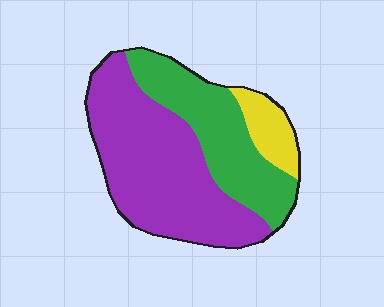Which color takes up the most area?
Purple, at roughly 55%.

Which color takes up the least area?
Yellow, at roughly 10%.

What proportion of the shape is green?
Green covers 34% of the shape.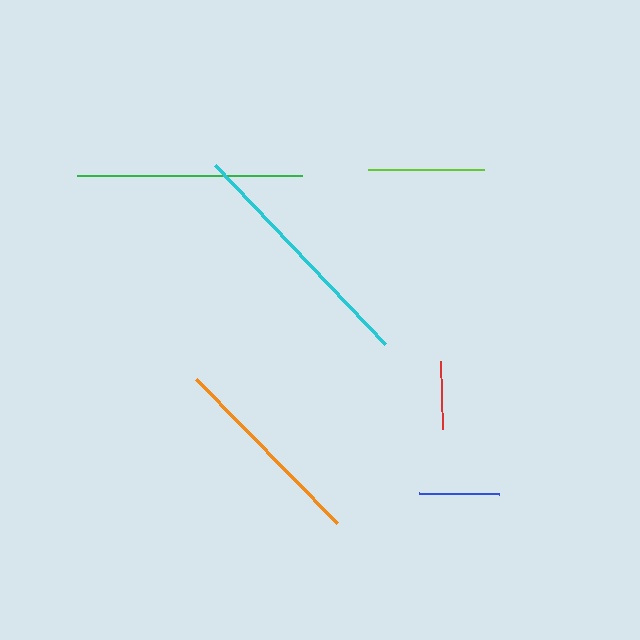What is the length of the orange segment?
The orange segment is approximately 202 pixels long.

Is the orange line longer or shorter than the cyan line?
The cyan line is longer than the orange line.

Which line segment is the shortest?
The red line is the shortest at approximately 68 pixels.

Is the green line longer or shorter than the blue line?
The green line is longer than the blue line.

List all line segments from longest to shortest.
From longest to shortest: cyan, green, orange, lime, blue, red.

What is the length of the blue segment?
The blue segment is approximately 79 pixels long.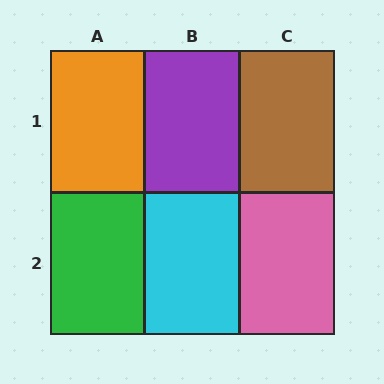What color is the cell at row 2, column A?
Green.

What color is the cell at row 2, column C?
Pink.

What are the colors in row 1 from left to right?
Orange, purple, brown.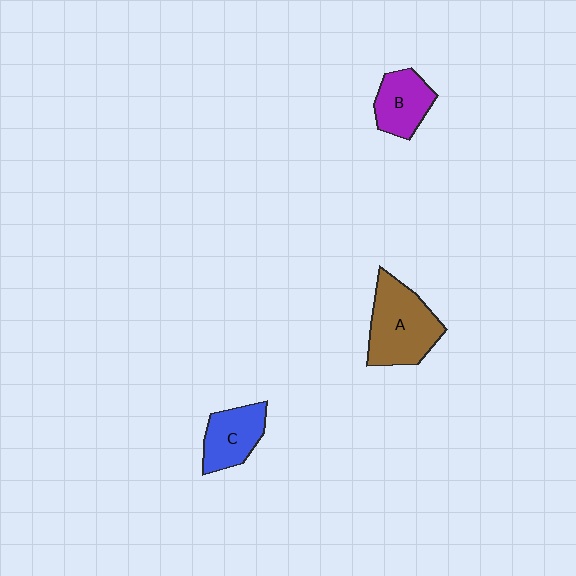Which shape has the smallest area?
Shape B (purple).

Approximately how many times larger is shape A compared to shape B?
Approximately 1.6 times.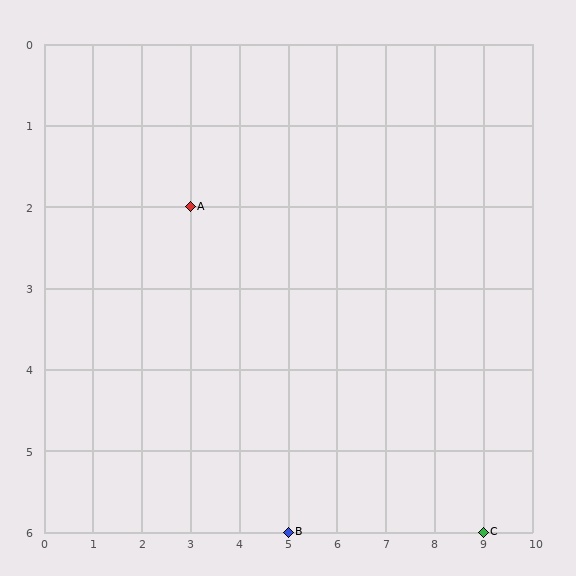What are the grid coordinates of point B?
Point B is at grid coordinates (5, 6).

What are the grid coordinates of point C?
Point C is at grid coordinates (9, 6).